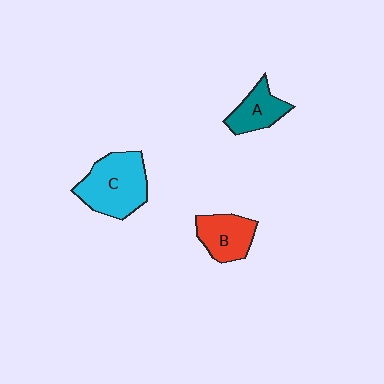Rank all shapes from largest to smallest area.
From largest to smallest: C (cyan), B (red), A (teal).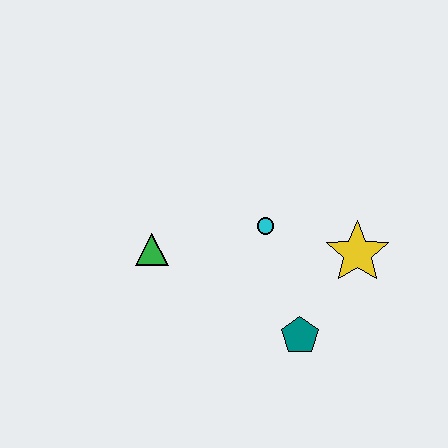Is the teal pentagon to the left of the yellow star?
Yes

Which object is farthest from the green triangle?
The yellow star is farthest from the green triangle.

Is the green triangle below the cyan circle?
Yes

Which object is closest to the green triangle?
The cyan circle is closest to the green triangle.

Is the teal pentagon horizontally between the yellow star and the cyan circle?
Yes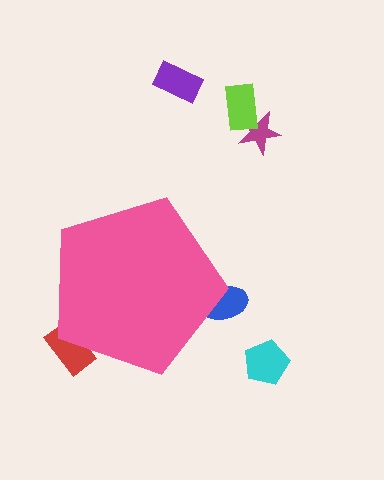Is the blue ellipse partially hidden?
Yes, the blue ellipse is partially hidden behind the pink pentagon.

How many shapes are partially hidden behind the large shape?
2 shapes are partially hidden.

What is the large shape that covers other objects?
A pink pentagon.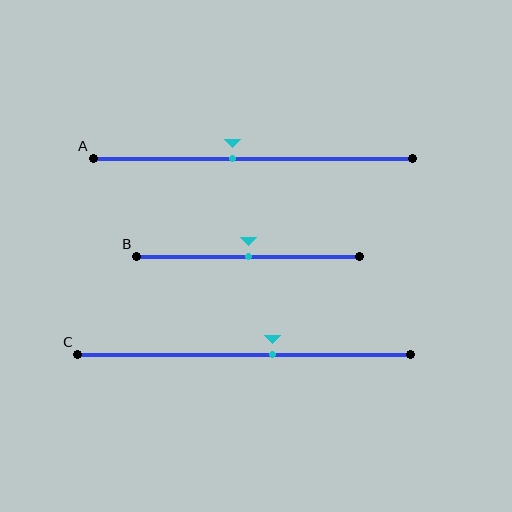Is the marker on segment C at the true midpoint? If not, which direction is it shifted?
No, the marker on segment C is shifted to the right by about 9% of the segment length.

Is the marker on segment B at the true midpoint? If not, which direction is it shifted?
Yes, the marker on segment B is at the true midpoint.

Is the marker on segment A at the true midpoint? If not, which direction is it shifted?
No, the marker on segment A is shifted to the left by about 6% of the segment length.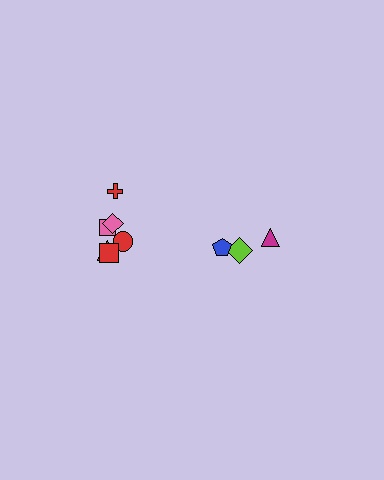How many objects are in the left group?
There are 6 objects.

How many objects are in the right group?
There are 3 objects.